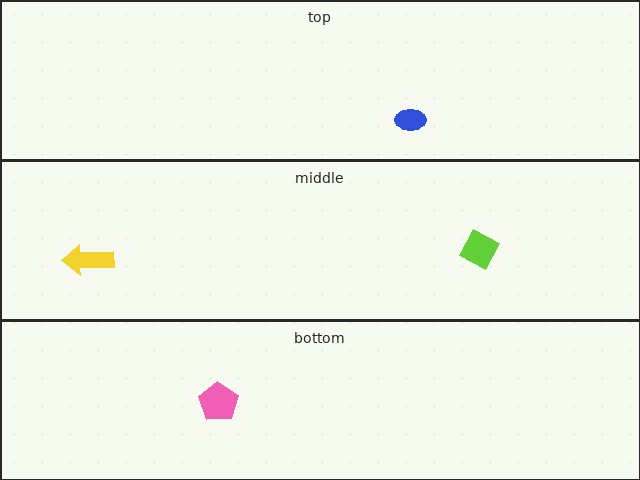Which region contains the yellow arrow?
The middle region.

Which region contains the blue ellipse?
The top region.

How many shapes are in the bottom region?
1.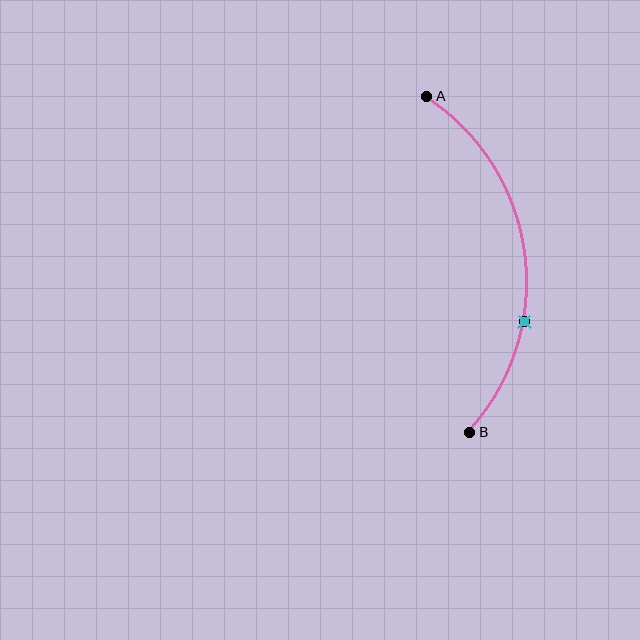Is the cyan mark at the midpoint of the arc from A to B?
No. The cyan mark lies on the arc but is closer to endpoint B. The arc midpoint would be at the point on the curve equidistant along the arc from both A and B.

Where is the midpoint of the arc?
The arc midpoint is the point on the curve farthest from the straight line joining A and B. It sits to the right of that line.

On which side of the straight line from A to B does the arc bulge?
The arc bulges to the right of the straight line connecting A and B.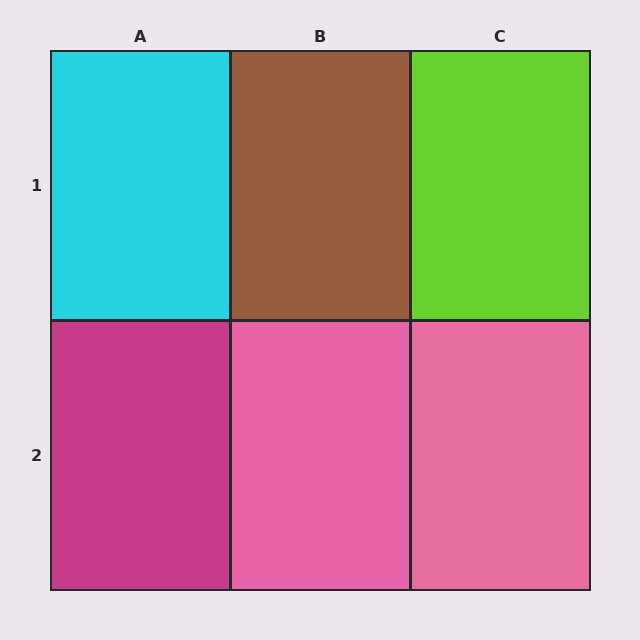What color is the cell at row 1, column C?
Lime.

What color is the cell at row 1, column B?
Brown.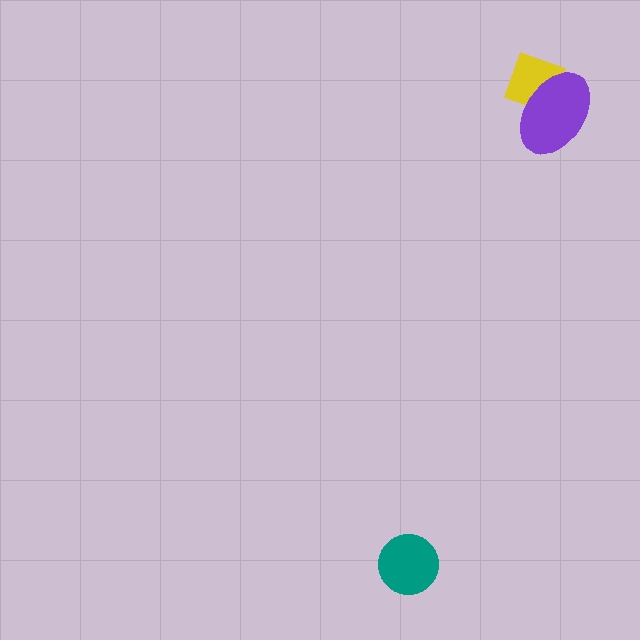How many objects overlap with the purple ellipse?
1 object overlaps with the purple ellipse.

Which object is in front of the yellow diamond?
The purple ellipse is in front of the yellow diamond.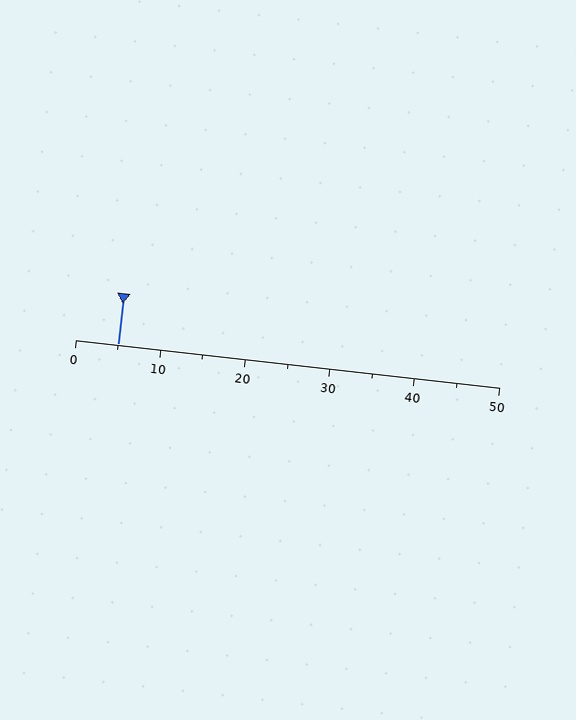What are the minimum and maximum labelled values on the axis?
The axis runs from 0 to 50.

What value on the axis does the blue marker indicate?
The marker indicates approximately 5.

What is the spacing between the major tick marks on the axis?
The major ticks are spaced 10 apart.